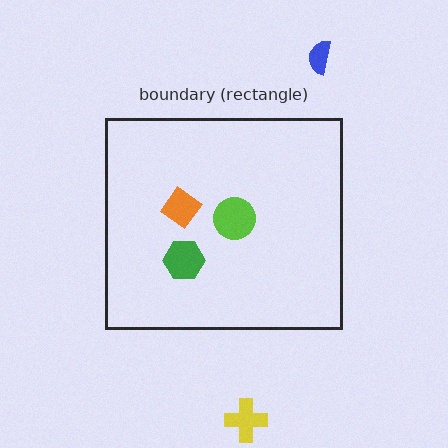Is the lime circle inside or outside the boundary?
Inside.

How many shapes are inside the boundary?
3 inside, 2 outside.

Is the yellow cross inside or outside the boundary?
Outside.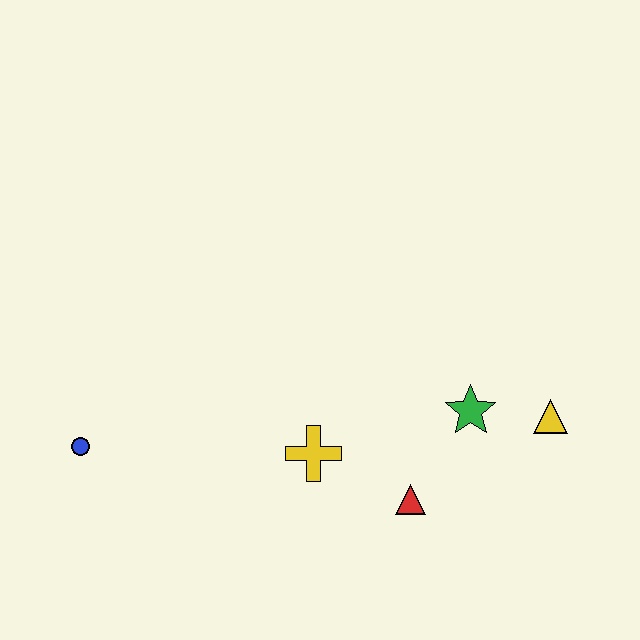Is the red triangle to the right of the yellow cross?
Yes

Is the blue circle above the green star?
No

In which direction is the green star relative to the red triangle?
The green star is above the red triangle.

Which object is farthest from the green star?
The blue circle is farthest from the green star.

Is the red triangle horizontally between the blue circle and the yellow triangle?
Yes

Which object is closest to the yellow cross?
The red triangle is closest to the yellow cross.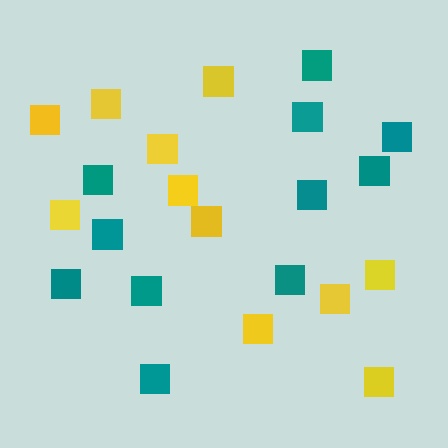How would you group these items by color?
There are 2 groups: one group of teal squares (11) and one group of yellow squares (11).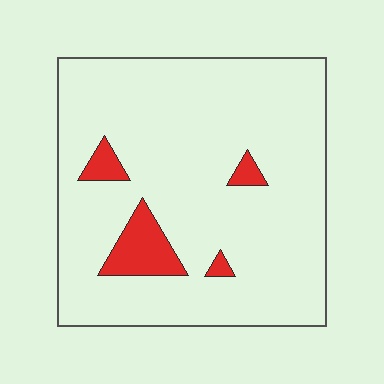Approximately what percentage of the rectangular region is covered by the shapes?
Approximately 10%.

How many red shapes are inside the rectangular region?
4.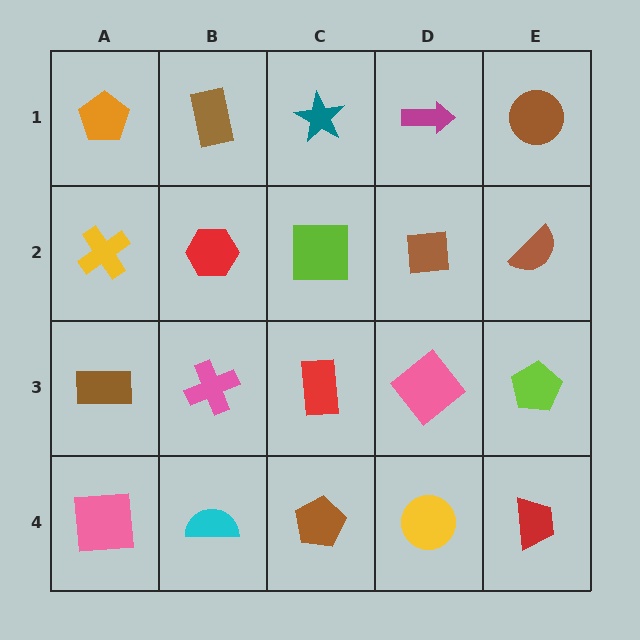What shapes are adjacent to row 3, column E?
A brown semicircle (row 2, column E), a red trapezoid (row 4, column E), a pink diamond (row 3, column D).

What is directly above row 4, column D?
A pink diamond.